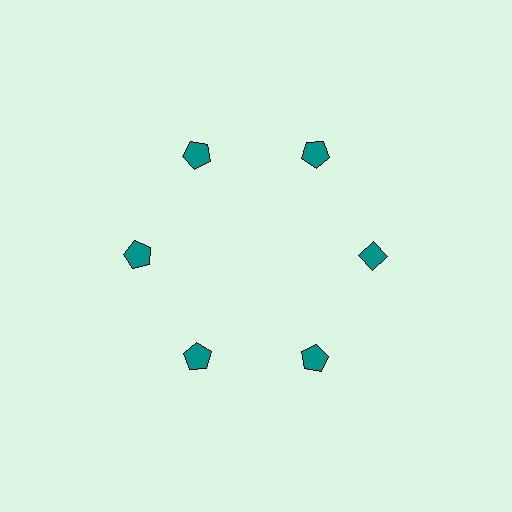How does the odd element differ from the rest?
It has a different shape: diamond instead of pentagon.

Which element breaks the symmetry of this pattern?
The teal diamond at roughly the 3 o'clock position breaks the symmetry. All other shapes are teal pentagons.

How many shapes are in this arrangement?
There are 6 shapes arranged in a ring pattern.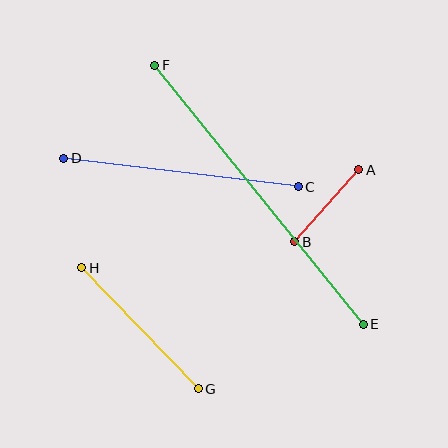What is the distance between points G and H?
The distance is approximately 168 pixels.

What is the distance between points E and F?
The distance is approximately 332 pixels.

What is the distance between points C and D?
The distance is approximately 236 pixels.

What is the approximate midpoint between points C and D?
The midpoint is at approximately (181, 173) pixels.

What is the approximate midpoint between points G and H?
The midpoint is at approximately (140, 328) pixels.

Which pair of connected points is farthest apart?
Points E and F are farthest apart.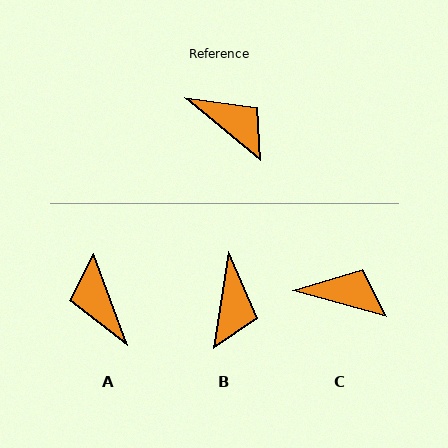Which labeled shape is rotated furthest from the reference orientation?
A, about 150 degrees away.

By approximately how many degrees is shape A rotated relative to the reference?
Approximately 150 degrees counter-clockwise.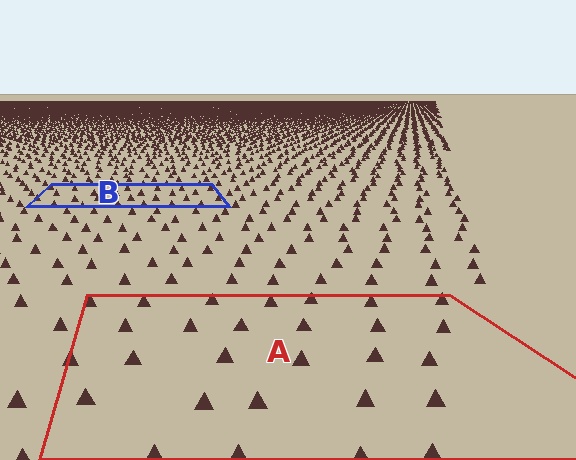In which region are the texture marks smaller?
The texture marks are smaller in region B, because it is farther away.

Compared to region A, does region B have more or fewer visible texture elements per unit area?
Region B has more texture elements per unit area — they are packed more densely because it is farther away.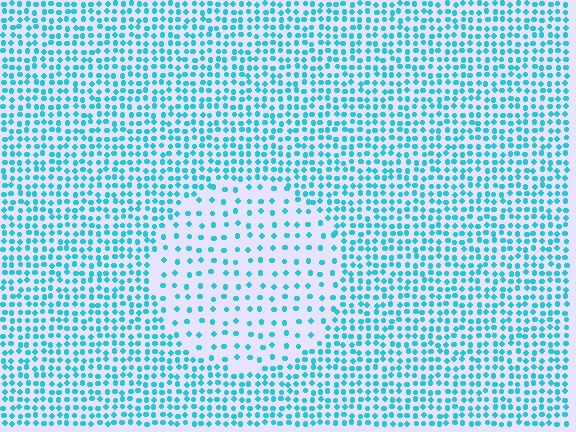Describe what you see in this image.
The image contains small cyan elements arranged at two different densities. A circle-shaped region is visible where the elements are less densely packed than the surrounding area.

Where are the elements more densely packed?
The elements are more densely packed outside the circle boundary.